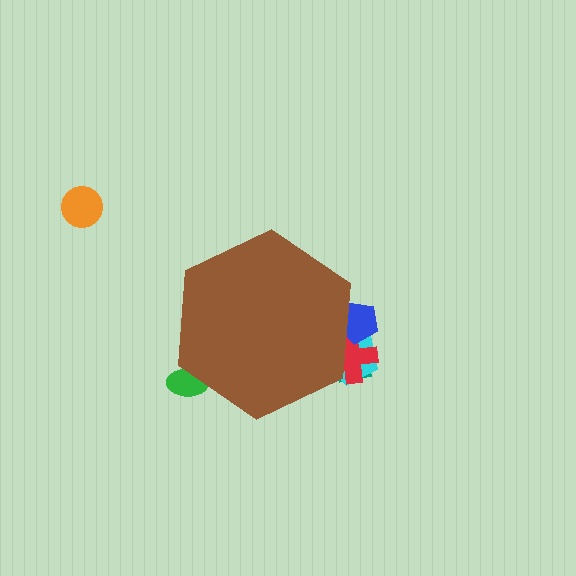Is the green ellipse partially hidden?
Yes, the green ellipse is partially hidden behind the brown hexagon.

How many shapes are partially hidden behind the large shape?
5 shapes are partially hidden.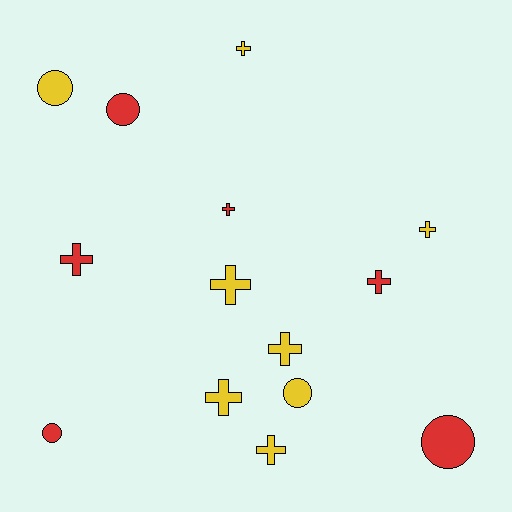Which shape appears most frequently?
Cross, with 9 objects.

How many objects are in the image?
There are 14 objects.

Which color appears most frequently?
Yellow, with 8 objects.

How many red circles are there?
There are 3 red circles.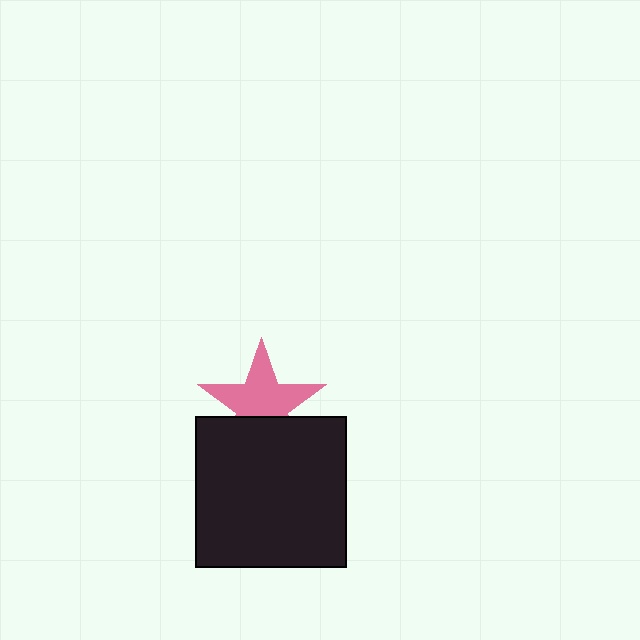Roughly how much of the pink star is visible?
Most of it is visible (roughly 65%).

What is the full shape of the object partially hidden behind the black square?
The partially hidden object is a pink star.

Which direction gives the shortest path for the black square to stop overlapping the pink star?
Moving down gives the shortest separation.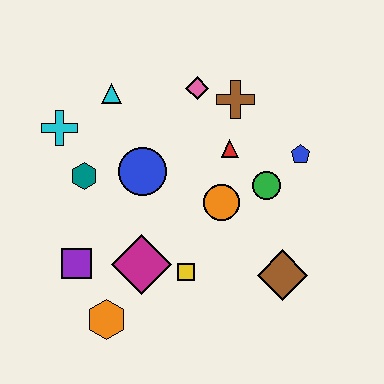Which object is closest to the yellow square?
The magenta diamond is closest to the yellow square.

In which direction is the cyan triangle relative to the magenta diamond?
The cyan triangle is above the magenta diamond.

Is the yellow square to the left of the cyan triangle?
No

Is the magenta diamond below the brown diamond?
No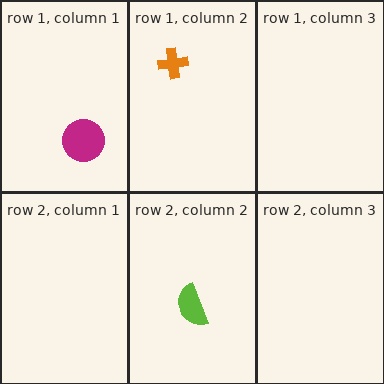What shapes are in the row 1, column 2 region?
The orange cross.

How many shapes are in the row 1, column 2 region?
1.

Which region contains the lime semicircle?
The row 2, column 2 region.